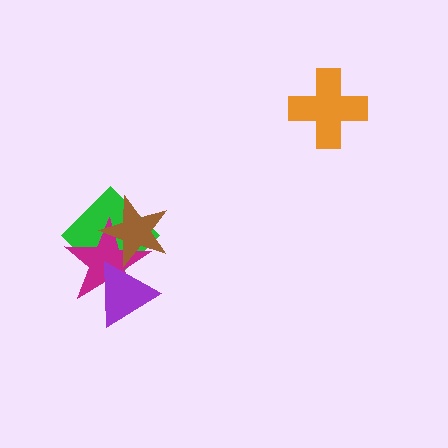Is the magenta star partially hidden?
Yes, it is partially covered by another shape.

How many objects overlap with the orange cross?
0 objects overlap with the orange cross.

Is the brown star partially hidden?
Yes, it is partially covered by another shape.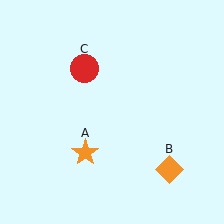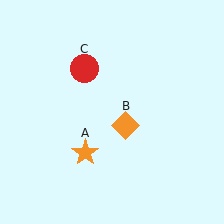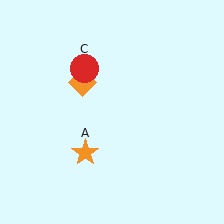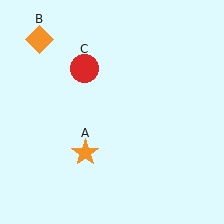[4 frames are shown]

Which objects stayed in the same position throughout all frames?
Orange star (object A) and red circle (object C) remained stationary.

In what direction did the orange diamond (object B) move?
The orange diamond (object B) moved up and to the left.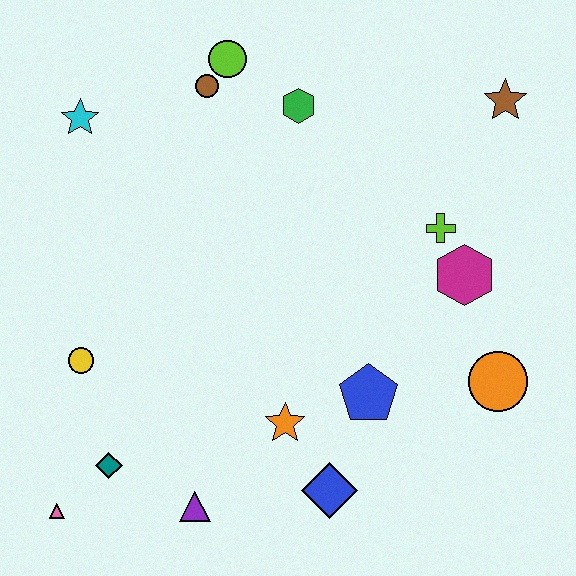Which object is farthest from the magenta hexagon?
The pink triangle is farthest from the magenta hexagon.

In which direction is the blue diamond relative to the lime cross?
The blue diamond is below the lime cross.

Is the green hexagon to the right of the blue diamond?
No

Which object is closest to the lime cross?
The magenta hexagon is closest to the lime cross.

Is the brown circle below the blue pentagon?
No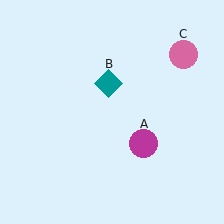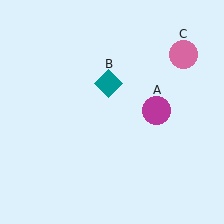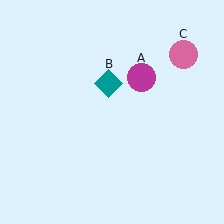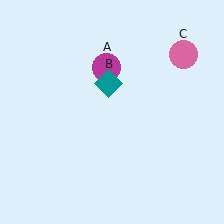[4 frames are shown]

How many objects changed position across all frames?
1 object changed position: magenta circle (object A).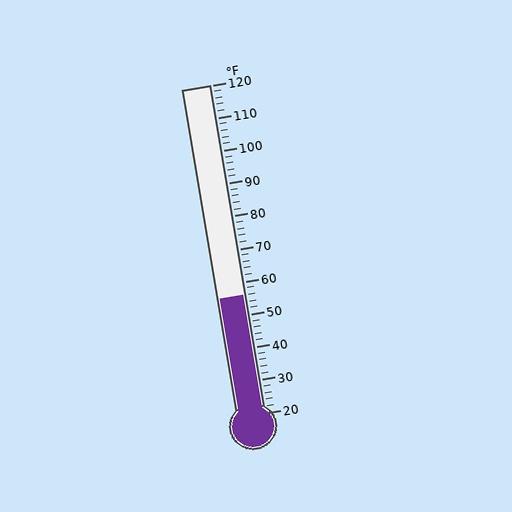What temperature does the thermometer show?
The thermometer shows approximately 56°F.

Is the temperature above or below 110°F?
The temperature is below 110°F.